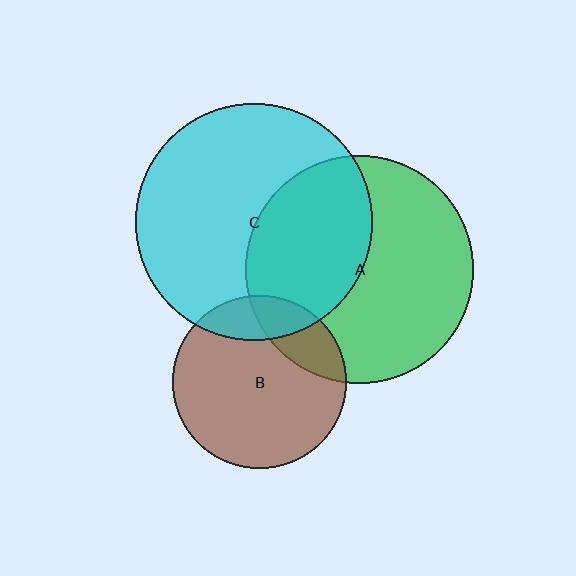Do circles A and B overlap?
Yes.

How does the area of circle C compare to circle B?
Approximately 1.9 times.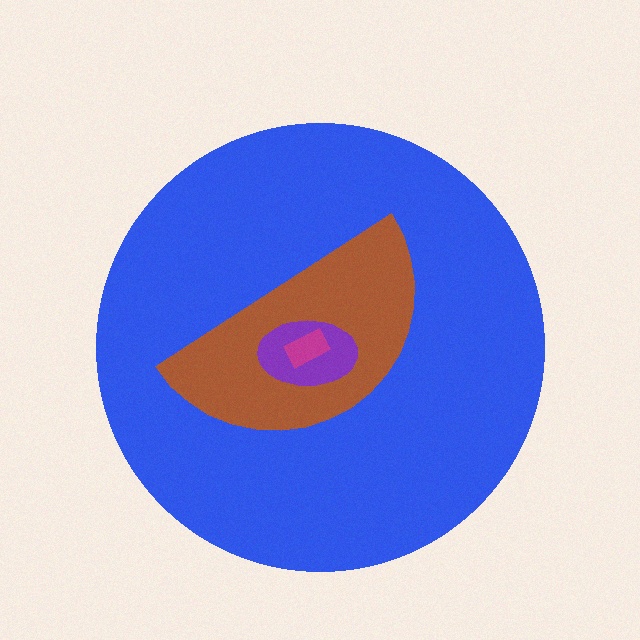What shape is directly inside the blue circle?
The brown semicircle.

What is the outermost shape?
The blue circle.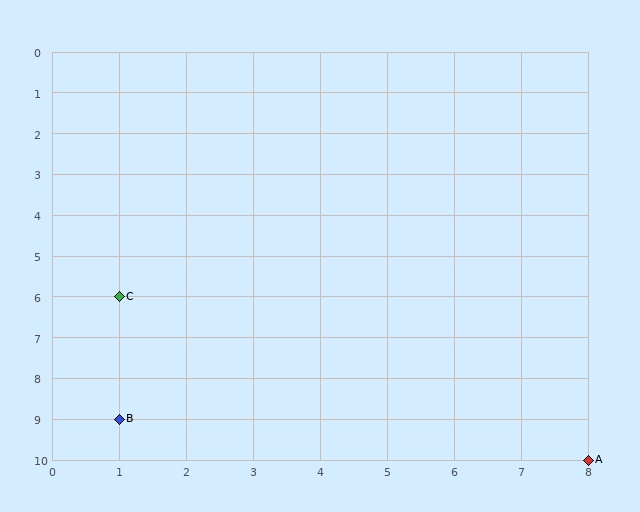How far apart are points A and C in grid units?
Points A and C are 7 columns and 4 rows apart (about 8.1 grid units diagonally).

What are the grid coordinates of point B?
Point B is at grid coordinates (1, 9).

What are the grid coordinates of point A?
Point A is at grid coordinates (8, 10).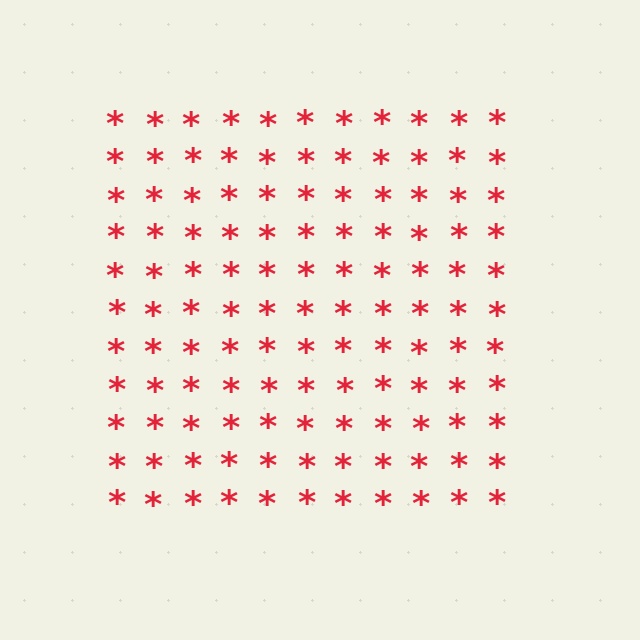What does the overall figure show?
The overall figure shows a square.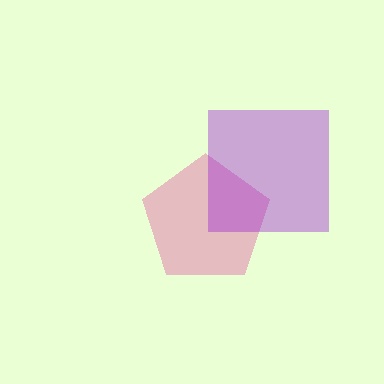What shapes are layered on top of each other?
The layered shapes are: a pink pentagon, a purple square.